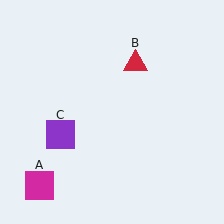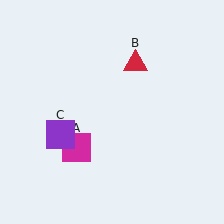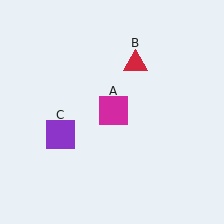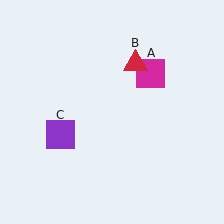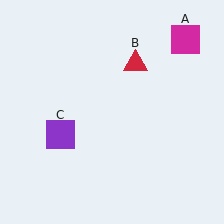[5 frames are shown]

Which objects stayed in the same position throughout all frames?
Red triangle (object B) and purple square (object C) remained stationary.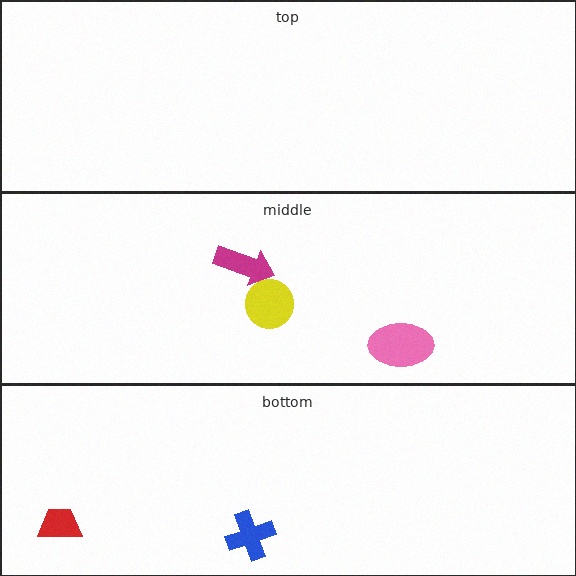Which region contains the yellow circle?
The middle region.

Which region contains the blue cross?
The bottom region.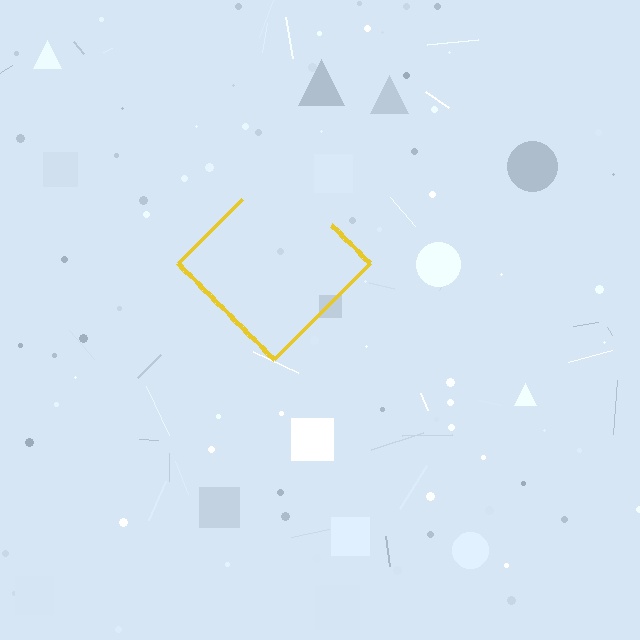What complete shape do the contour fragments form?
The contour fragments form a diamond.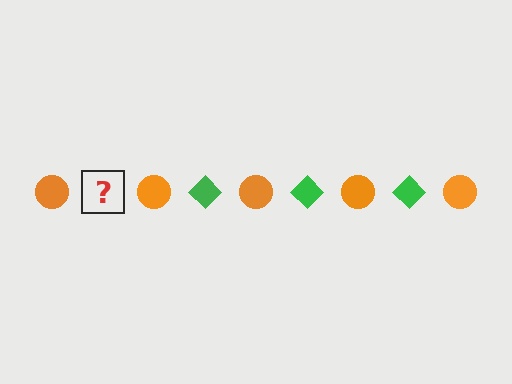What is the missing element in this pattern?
The missing element is a green diamond.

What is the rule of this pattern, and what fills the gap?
The rule is that the pattern alternates between orange circle and green diamond. The gap should be filled with a green diamond.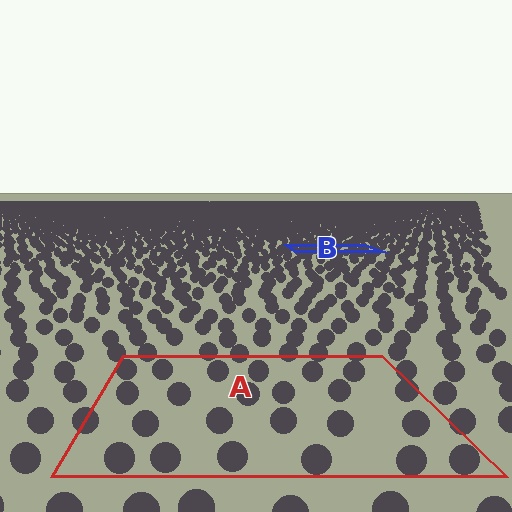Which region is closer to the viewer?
Region A is closer. The texture elements there are larger and more spread out.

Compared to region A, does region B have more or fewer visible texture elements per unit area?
Region B has more texture elements per unit area — they are packed more densely because it is farther away.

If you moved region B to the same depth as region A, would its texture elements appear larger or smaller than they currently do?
They would appear larger. At a closer depth, the same texture elements are projected at a bigger on-screen size.